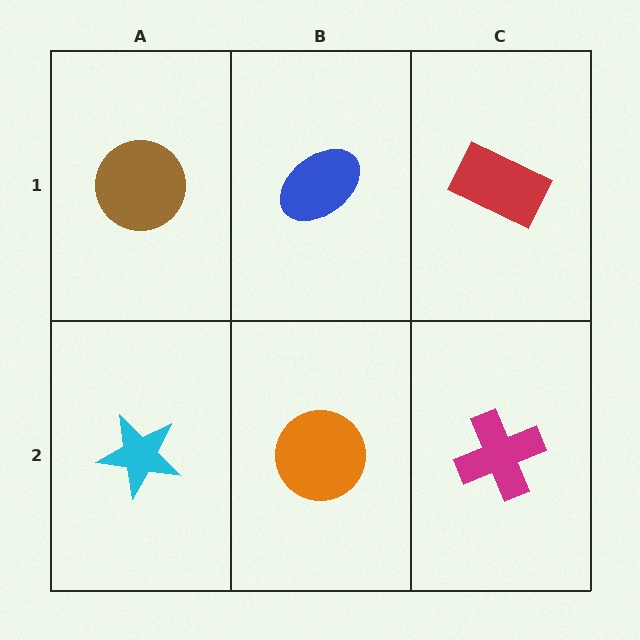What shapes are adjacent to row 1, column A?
A cyan star (row 2, column A), a blue ellipse (row 1, column B).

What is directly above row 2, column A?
A brown circle.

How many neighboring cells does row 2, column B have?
3.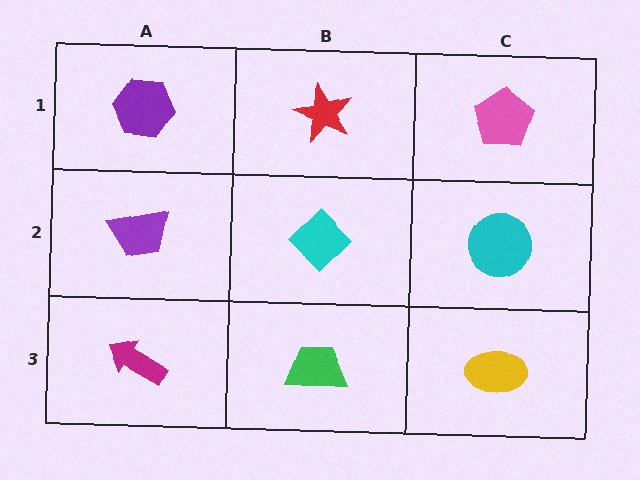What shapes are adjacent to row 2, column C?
A pink pentagon (row 1, column C), a yellow ellipse (row 3, column C), a cyan diamond (row 2, column B).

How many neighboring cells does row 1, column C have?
2.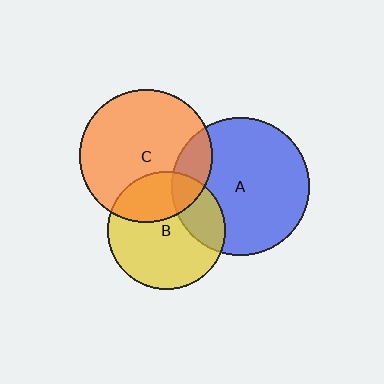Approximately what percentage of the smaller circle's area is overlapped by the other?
Approximately 25%.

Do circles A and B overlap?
Yes.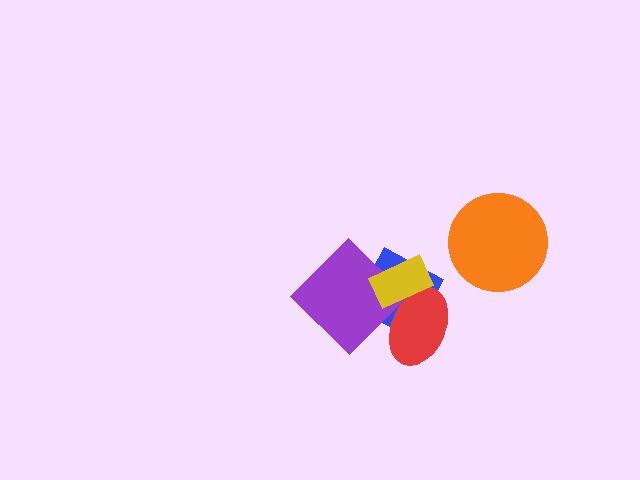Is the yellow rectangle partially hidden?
No, no other shape covers it.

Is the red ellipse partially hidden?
Yes, it is partially covered by another shape.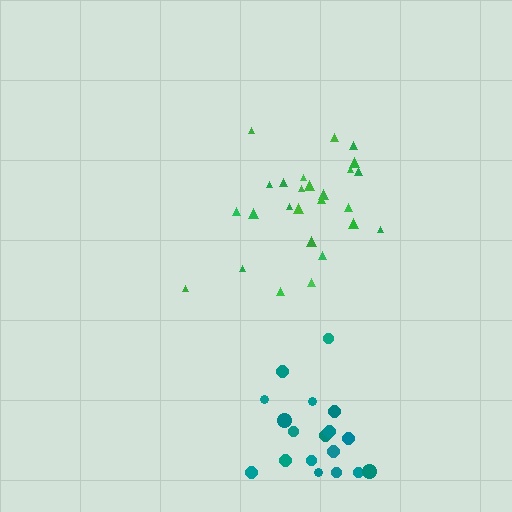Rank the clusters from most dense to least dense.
teal, green.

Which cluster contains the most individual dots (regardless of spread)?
Green (26).